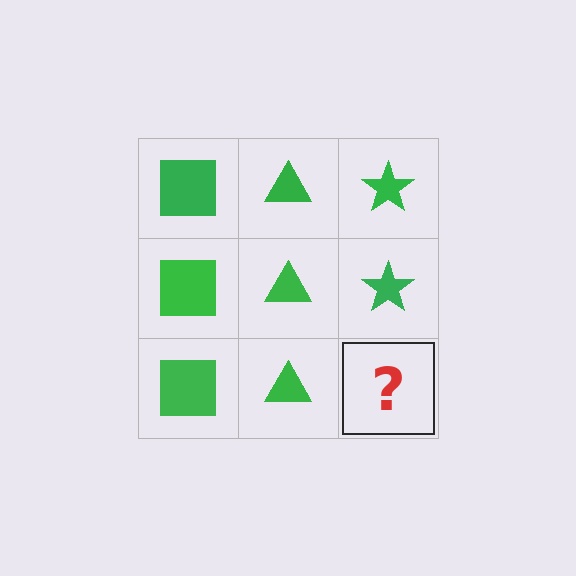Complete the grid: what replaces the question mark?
The question mark should be replaced with a green star.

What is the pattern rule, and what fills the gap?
The rule is that each column has a consistent shape. The gap should be filled with a green star.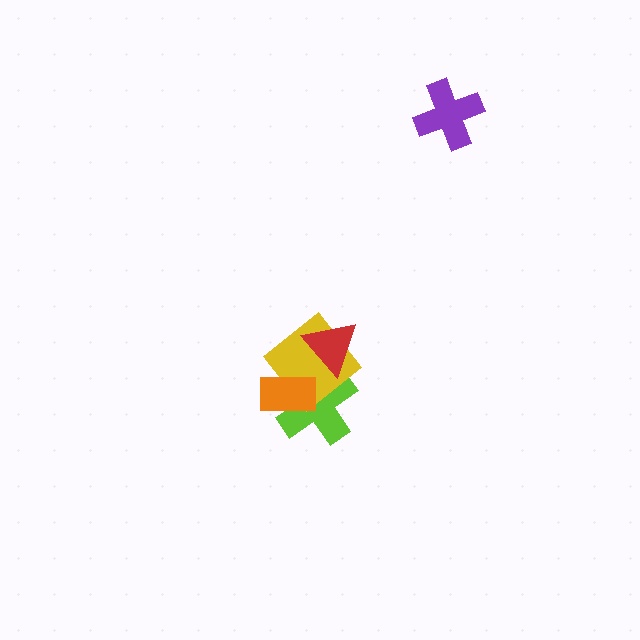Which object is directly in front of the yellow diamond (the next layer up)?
The red triangle is directly in front of the yellow diamond.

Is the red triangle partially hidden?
No, no other shape covers it.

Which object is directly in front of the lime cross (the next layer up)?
The yellow diamond is directly in front of the lime cross.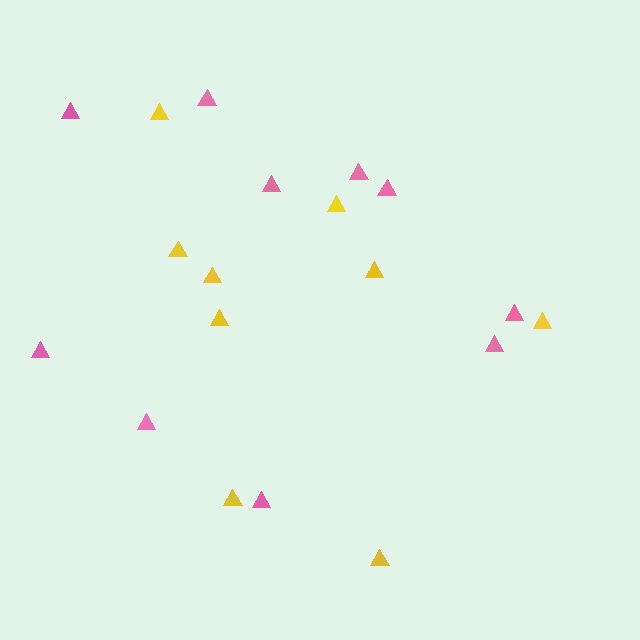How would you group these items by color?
There are 2 groups: one group of yellow triangles (9) and one group of pink triangles (10).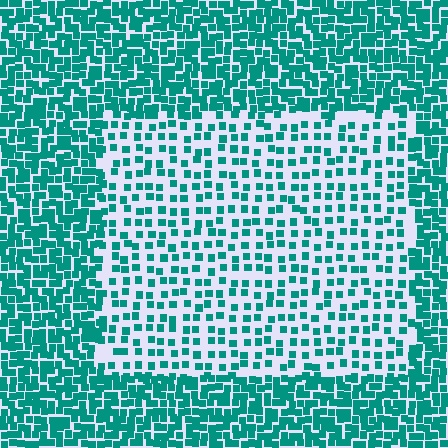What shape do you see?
I see a rectangle.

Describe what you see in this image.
The image contains small teal elements arranged at two different densities. A rectangle-shaped region is visible where the elements are less densely packed than the surrounding area.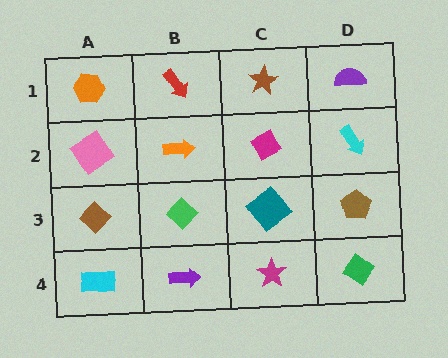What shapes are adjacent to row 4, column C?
A teal diamond (row 3, column C), a purple arrow (row 4, column B), a green diamond (row 4, column D).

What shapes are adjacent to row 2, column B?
A red arrow (row 1, column B), a green diamond (row 3, column B), a pink diamond (row 2, column A), a magenta diamond (row 2, column C).